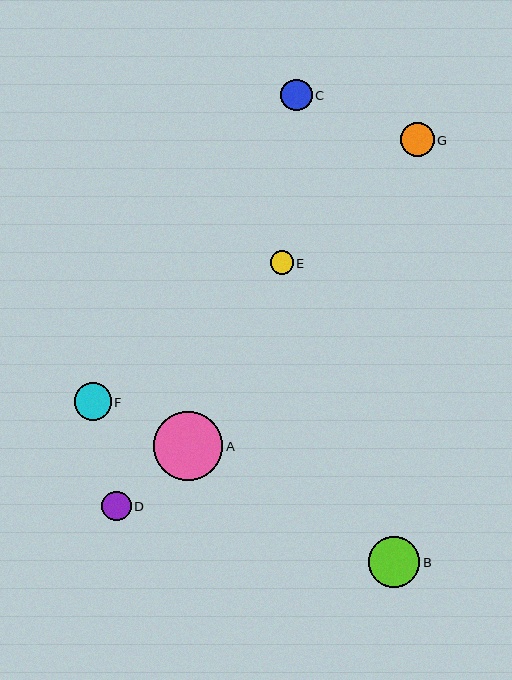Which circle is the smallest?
Circle E is the smallest with a size of approximately 23 pixels.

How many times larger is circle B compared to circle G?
Circle B is approximately 1.5 times the size of circle G.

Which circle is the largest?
Circle A is the largest with a size of approximately 69 pixels.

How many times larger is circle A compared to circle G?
Circle A is approximately 2.0 times the size of circle G.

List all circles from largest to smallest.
From largest to smallest: A, B, F, G, C, D, E.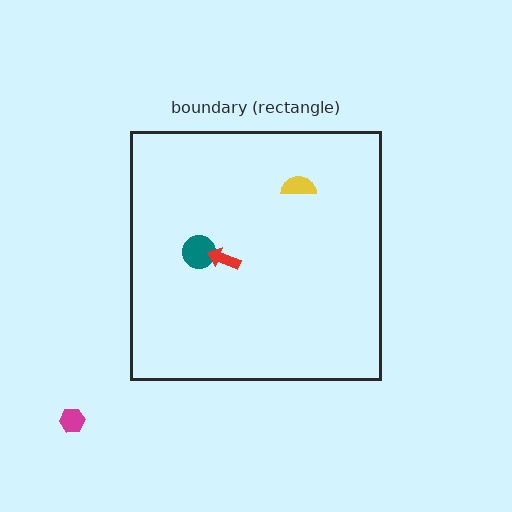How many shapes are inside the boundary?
3 inside, 1 outside.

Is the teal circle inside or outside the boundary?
Inside.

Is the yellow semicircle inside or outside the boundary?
Inside.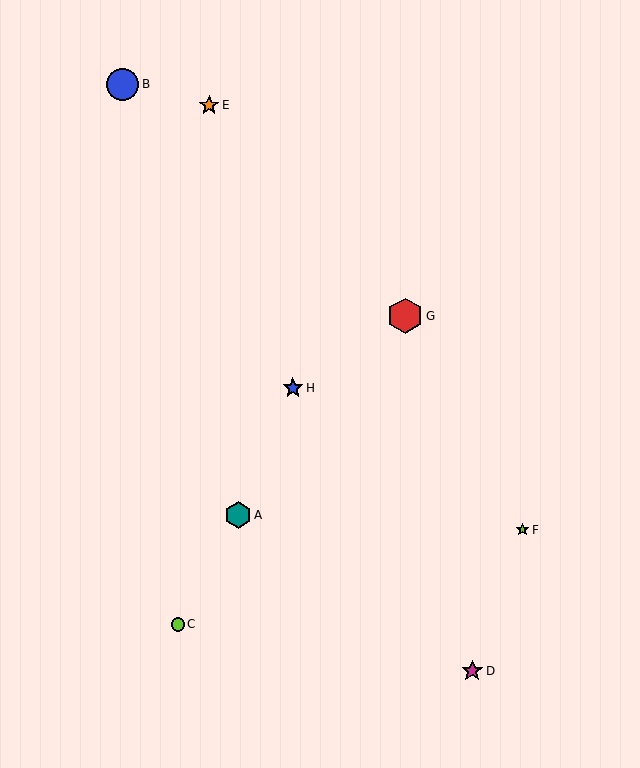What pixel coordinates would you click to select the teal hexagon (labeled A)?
Click at (238, 515) to select the teal hexagon A.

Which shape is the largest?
The red hexagon (labeled G) is the largest.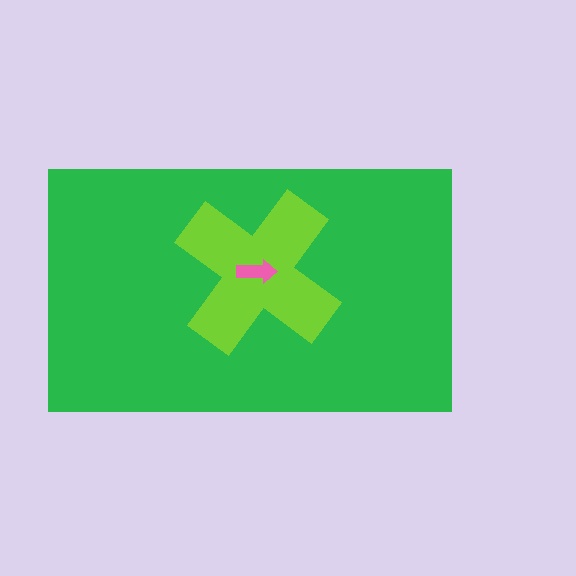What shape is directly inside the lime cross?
The pink arrow.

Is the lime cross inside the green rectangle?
Yes.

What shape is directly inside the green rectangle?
The lime cross.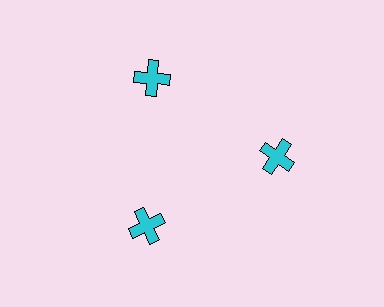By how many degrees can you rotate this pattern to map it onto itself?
The pattern maps onto itself every 120 degrees of rotation.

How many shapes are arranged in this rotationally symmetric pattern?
There are 3 shapes, arranged in 3 groups of 1.